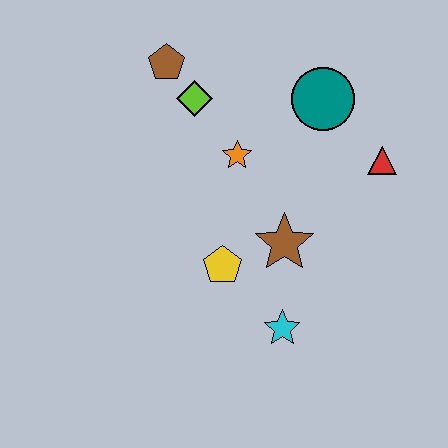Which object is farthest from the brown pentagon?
The cyan star is farthest from the brown pentagon.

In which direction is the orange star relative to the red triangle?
The orange star is to the left of the red triangle.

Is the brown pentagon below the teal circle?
No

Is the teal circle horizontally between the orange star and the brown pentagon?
No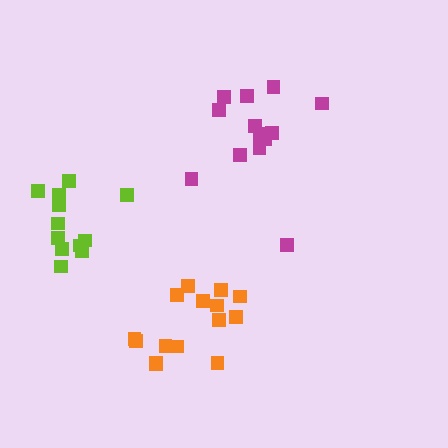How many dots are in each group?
Group 1: 13 dots, Group 2: 12 dots, Group 3: 15 dots (40 total).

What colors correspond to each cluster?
The clusters are colored: magenta, lime, orange.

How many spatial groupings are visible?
There are 3 spatial groupings.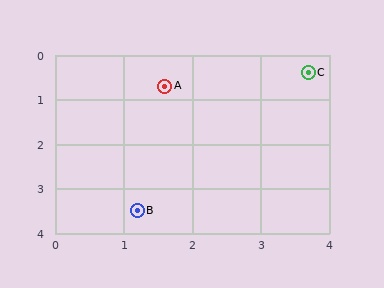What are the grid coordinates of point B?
Point B is at approximately (1.2, 3.5).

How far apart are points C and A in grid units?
Points C and A are about 2.1 grid units apart.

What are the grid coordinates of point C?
Point C is at approximately (3.7, 0.4).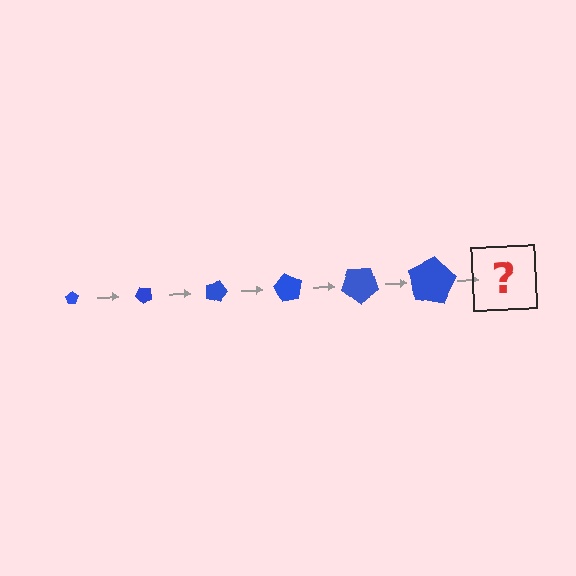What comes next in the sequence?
The next element should be a pentagon, larger than the previous one and rotated 270 degrees from the start.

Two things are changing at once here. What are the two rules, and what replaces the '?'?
The two rules are that the pentagon grows larger each step and it rotates 45 degrees each step. The '?' should be a pentagon, larger than the previous one and rotated 270 degrees from the start.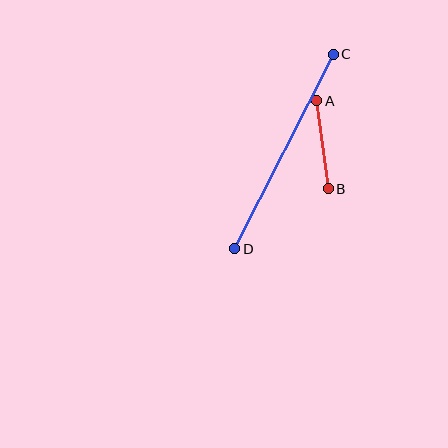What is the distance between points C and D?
The distance is approximately 218 pixels.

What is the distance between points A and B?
The distance is approximately 89 pixels.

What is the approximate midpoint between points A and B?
The midpoint is at approximately (322, 145) pixels.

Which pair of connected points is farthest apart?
Points C and D are farthest apart.